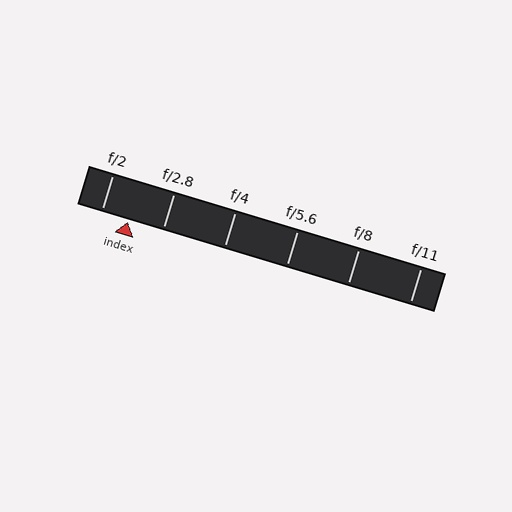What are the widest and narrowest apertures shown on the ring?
The widest aperture shown is f/2 and the narrowest is f/11.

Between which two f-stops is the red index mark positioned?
The index mark is between f/2 and f/2.8.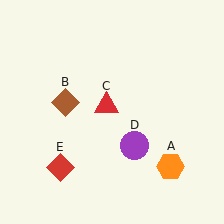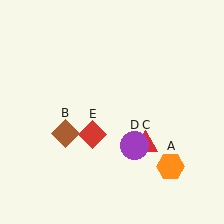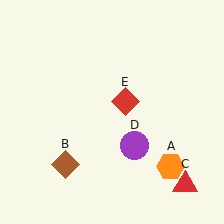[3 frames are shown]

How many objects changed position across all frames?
3 objects changed position: brown diamond (object B), red triangle (object C), red diamond (object E).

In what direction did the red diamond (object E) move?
The red diamond (object E) moved up and to the right.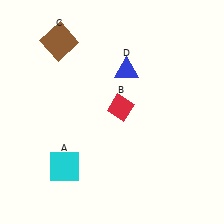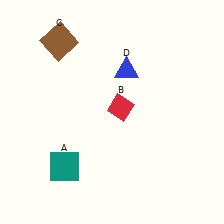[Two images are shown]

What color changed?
The square (A) changed from cyan in Image 1 to teal in Image 2.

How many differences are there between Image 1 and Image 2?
There is 1 difference between the two images.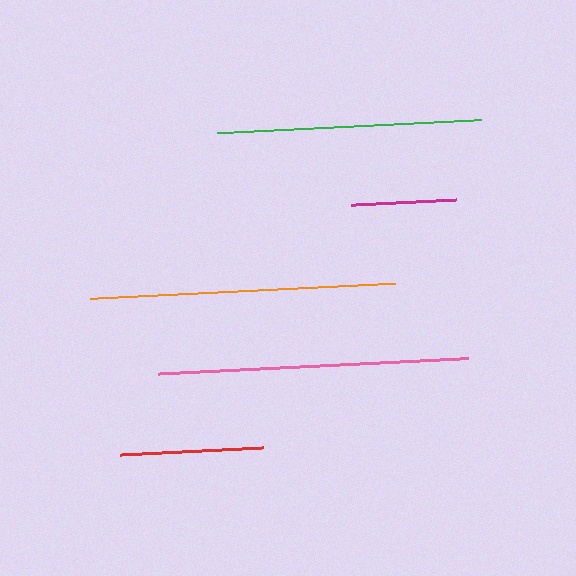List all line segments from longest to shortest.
From longest to shortest: pink, orange, green, red, magenta.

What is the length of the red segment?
The red segment is approximately 144 pixels long.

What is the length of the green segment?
The green segment is approximately 264 pixels long.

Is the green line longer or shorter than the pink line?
The pink line is longer than the green line.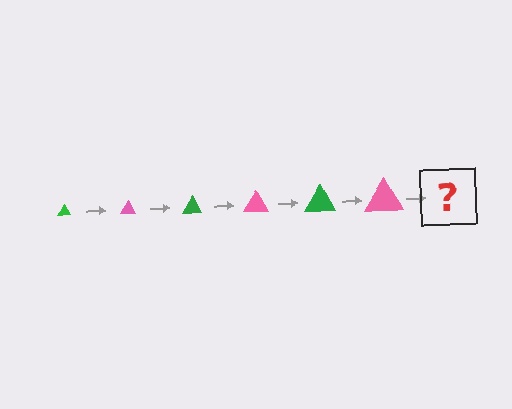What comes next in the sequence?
The next element should be a green triangle, larger than the previous one.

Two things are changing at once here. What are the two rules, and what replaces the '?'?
The two rules are that the triangle grows larger each step and the color cycles through green and pink. The '?' should be a green triangle, larger than the previous one.